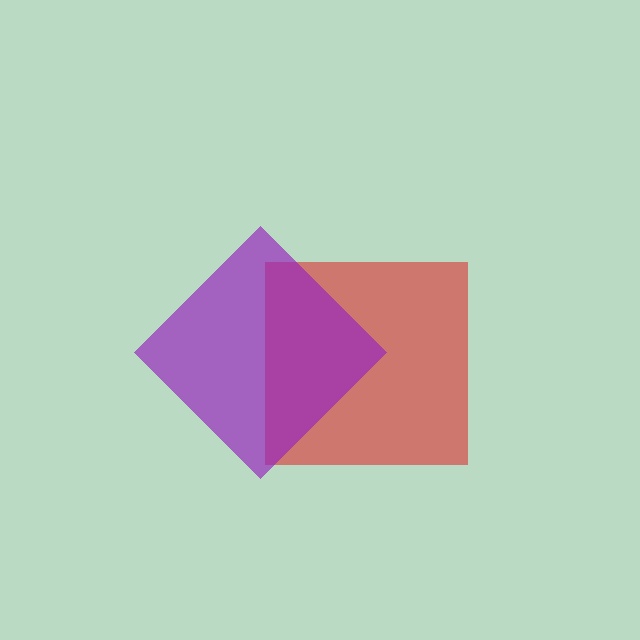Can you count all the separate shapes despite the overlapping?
Yes, there are 2 separate shapes.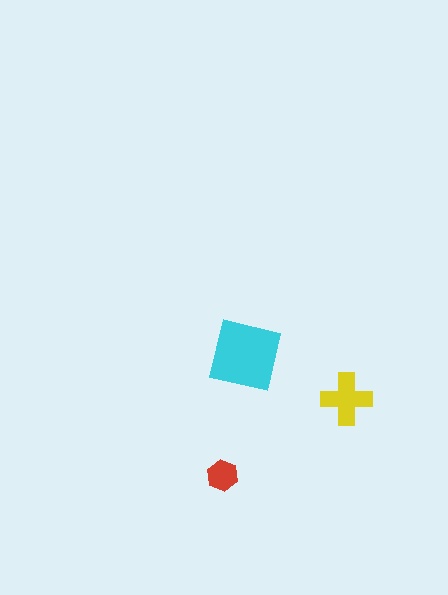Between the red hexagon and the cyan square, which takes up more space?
The cyan square.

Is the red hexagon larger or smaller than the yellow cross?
Smaller.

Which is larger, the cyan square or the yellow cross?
The cyan square.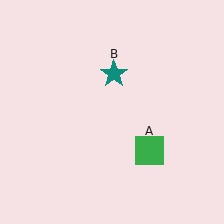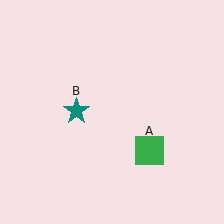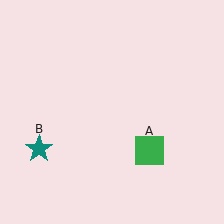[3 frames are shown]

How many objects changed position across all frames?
1 object changed position: teal star (object B).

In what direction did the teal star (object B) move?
The teal star (object B) moved down and to the left.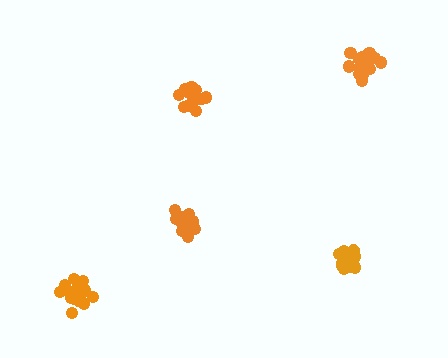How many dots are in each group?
Group 1: 17 dots, Group 2: 17 dots, Group 3: 12 dots, Group 4: 17 dots, Group 5: 16 dots (79 total).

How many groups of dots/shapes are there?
There are 5 groups.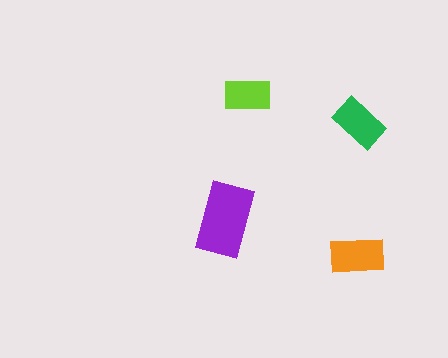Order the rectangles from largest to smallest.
the purple one, the orange one, the green one, the lime one.